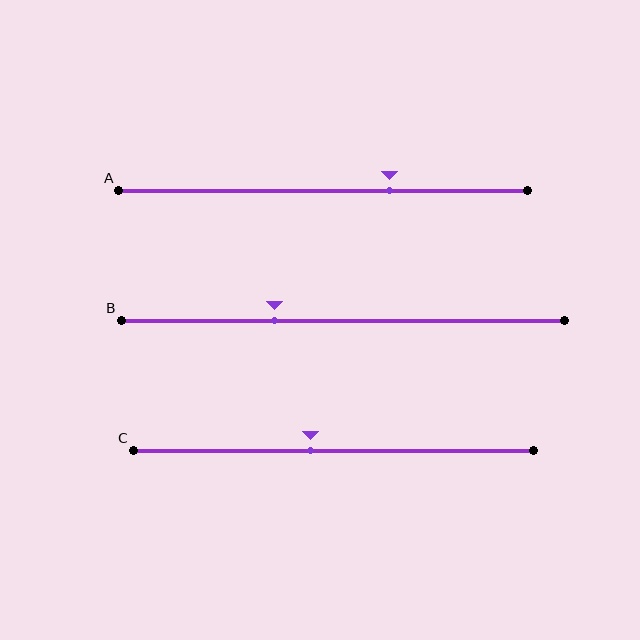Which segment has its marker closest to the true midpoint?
Segment C has its marker closest to the true midpoint.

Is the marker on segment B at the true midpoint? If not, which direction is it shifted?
No, the marker on segment B is shifted to the left by about 15% of the segment length.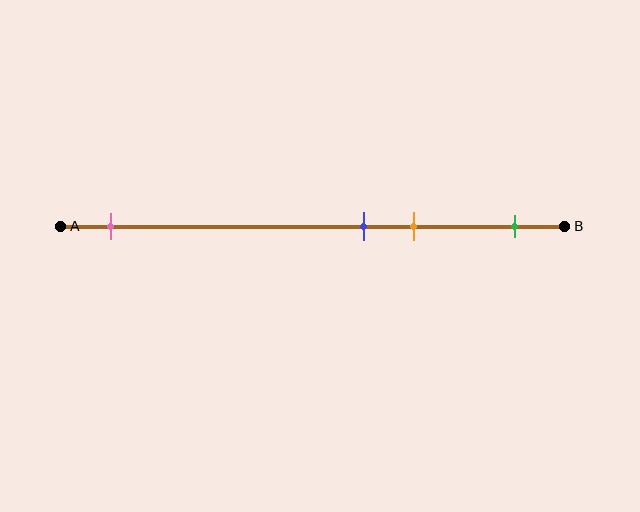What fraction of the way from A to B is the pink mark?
The pink mark is approximately 10% (0.1) of the way from A to B.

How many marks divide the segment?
There are 4 marks dividing the segment.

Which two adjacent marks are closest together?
The blue and orange marks are the closest adjacent pair.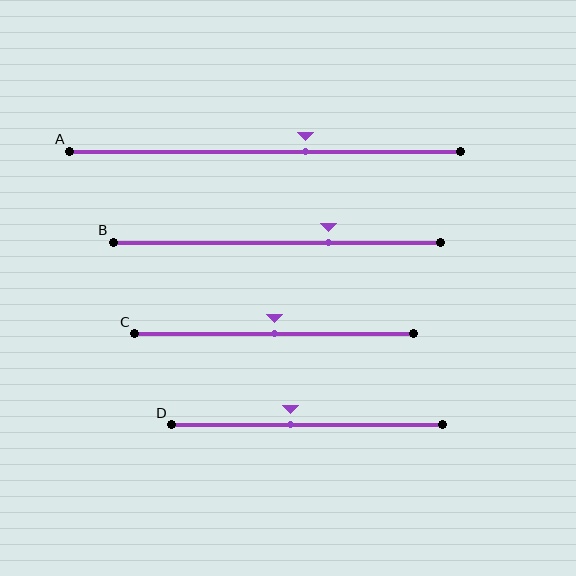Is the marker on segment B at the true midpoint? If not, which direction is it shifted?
No, the marker on segment B is shifted to the right by about 16% of the segment length.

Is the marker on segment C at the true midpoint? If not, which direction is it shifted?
Yes, the marker on segment C is at the true midpoint.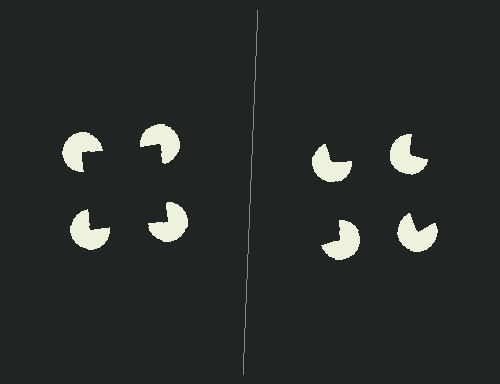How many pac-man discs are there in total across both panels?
8 — 4 on each side.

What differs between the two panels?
The pac-man discs are positioned identically on both sides; only the wedge orientations differ. On the left they align to a square; on the right they are misaligned.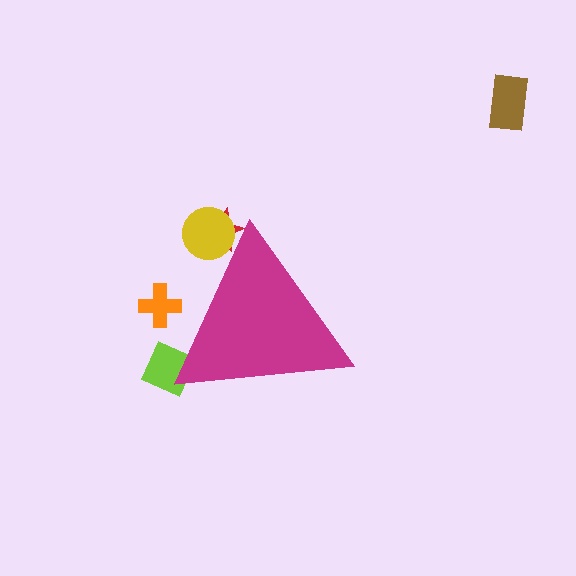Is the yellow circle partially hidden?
Yes, the yellow circle is partially hidden behind the magenta triangle.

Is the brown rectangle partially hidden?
No, the brown rectangle is fully visible.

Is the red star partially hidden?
Yes, the red star is partially hidden behind the magenta triangle.